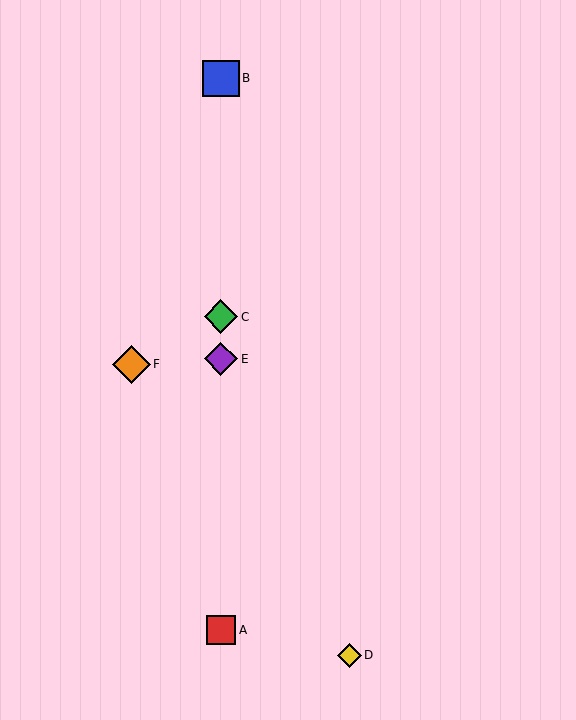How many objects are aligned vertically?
4 objects (A, B, C, E) are aligned vertically.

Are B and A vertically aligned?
Yes, both are at x≈221.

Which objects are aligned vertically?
Objects A, B, C, E are aligned vertically.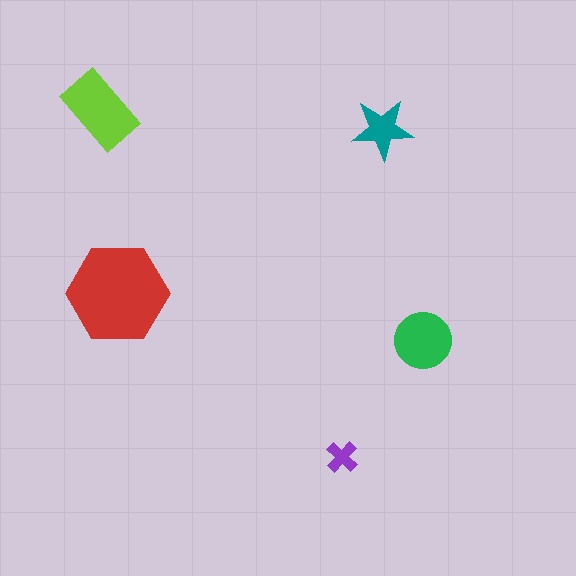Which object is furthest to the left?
The lime rectangle is leftmost.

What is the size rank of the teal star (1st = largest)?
4th.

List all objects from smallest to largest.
The purple cross, the teal star, the green circle, the lime rectangle, the red hexagon.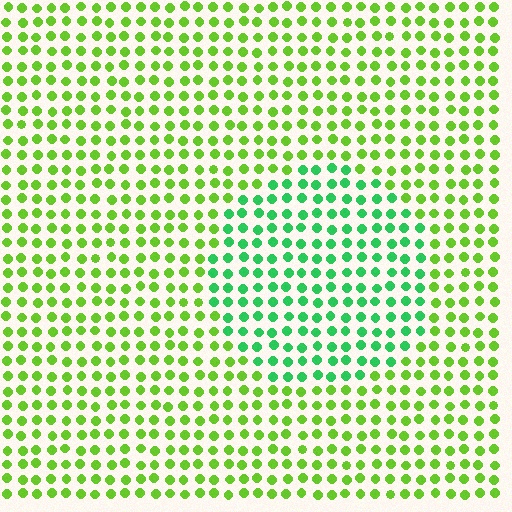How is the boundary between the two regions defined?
The boundary is defined purely by a slight shift in hue (about 41 degrees). Spacing, size, and orientation are identical on both sides.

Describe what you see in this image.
The image is filled with small lime elements in a uniform arrangement. A circle-shaped region is visible where the elements are tinted to a slightly different hue, forming a subtle color boundary.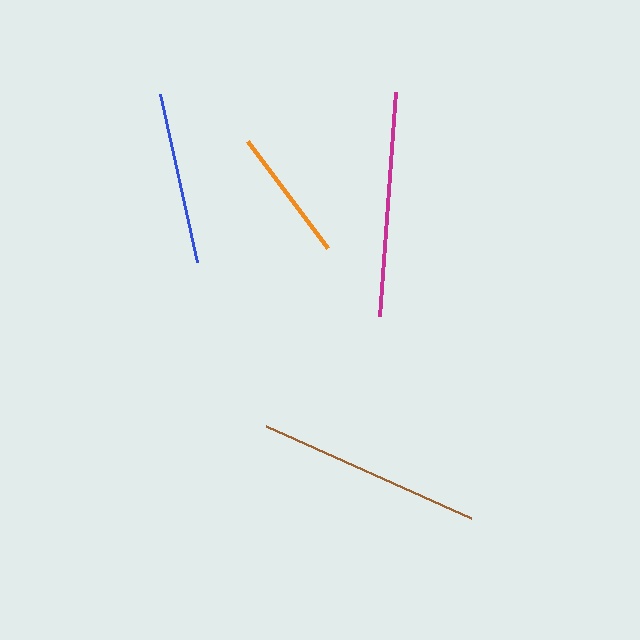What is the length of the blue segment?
The blue segment is approximately 172 pixels long.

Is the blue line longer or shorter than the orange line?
The blue line is longer than the orange line.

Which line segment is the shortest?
The orange line is the shortest at approximately 134 pixels.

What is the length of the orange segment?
The orange segment is approximately 134 pixels long.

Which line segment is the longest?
The magenta line is the longest at approximately 225 pixels.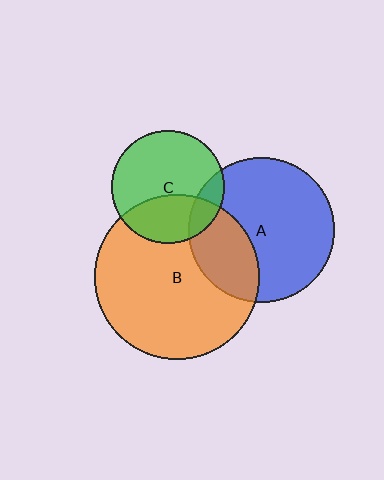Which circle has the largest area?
Circle B (orange).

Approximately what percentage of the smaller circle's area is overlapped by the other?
Approximately 30%.